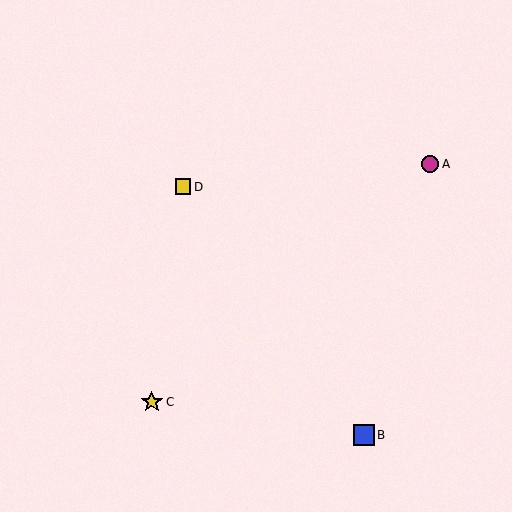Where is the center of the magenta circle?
The center of the magenta circle is at (430, 164).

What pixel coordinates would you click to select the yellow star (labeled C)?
Click at (152, 402) to select the yellow star C.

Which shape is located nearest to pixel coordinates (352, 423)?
The blue square (labeled B) at (364, 435) is nearest to that location.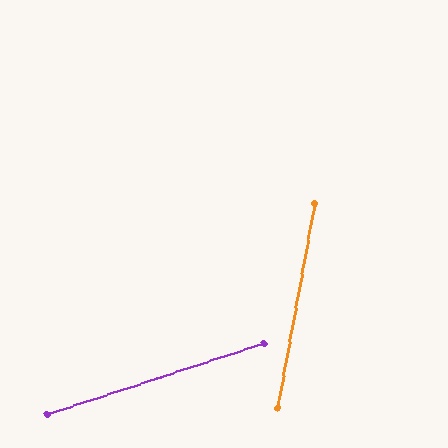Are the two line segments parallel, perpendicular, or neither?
Neither parallel nor perpendicular — they differ by about 61°.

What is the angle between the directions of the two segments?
Approximately 61 degrees.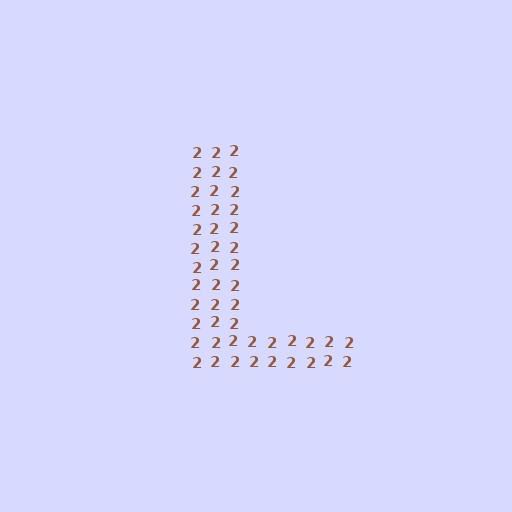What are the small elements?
The small elements are digit 2's.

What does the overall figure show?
The overall figure shows the letter L.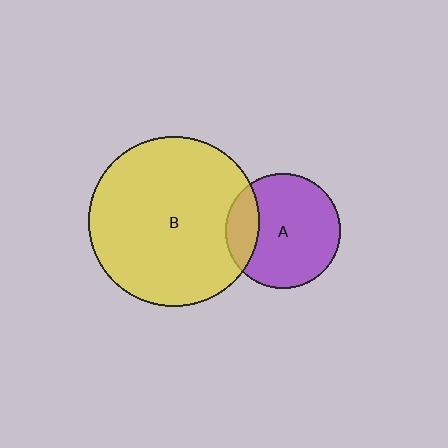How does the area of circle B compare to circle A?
Approximately 2.2 times.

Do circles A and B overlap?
Yes.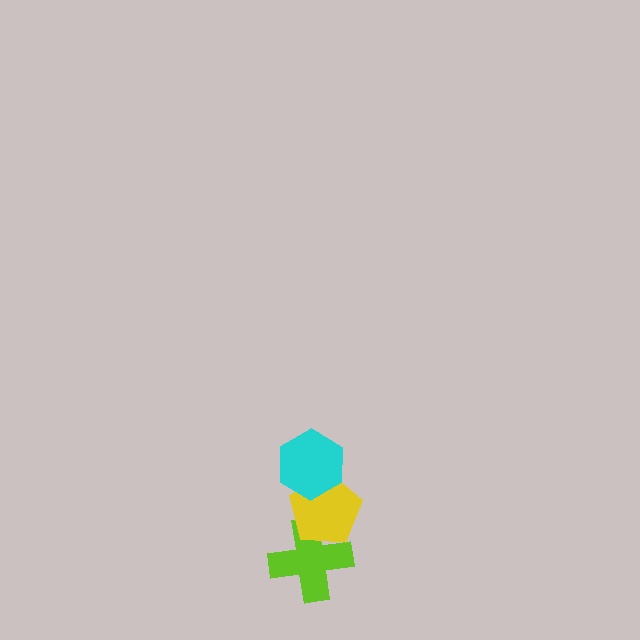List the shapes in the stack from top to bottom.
From top to bottom: the cyan hexagon, the yellow pentagon, the lime cross.